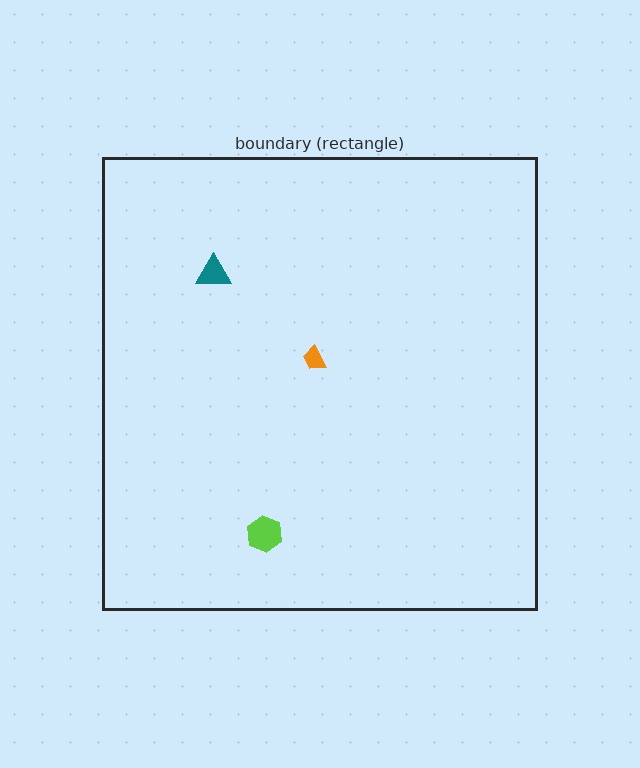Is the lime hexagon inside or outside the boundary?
Inside.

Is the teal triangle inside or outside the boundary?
Inside.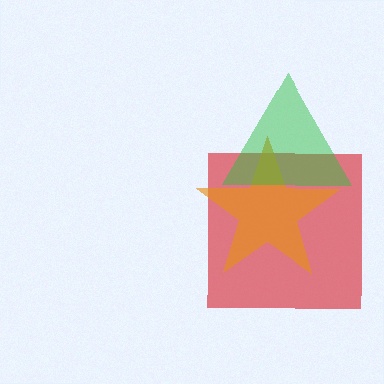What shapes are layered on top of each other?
The layered shapes are: a red square, an orange star, a green triangle.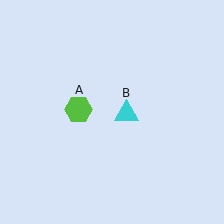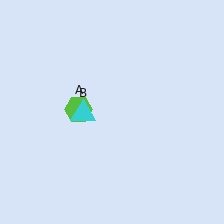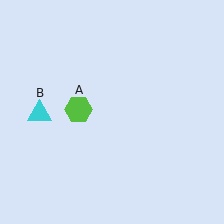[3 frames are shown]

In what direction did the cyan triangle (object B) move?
The cyan triangle (object B) moved left.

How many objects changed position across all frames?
1 object changed position: cyan triangle (object B).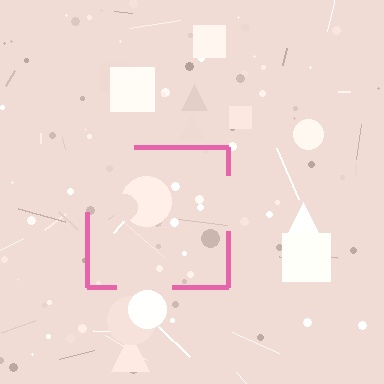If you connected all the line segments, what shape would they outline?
They would outline a square.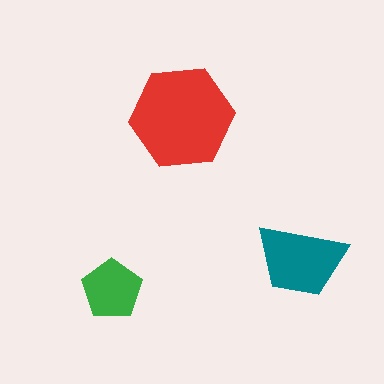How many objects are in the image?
There are 3 objects in the image.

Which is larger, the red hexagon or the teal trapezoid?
The red hexagon.